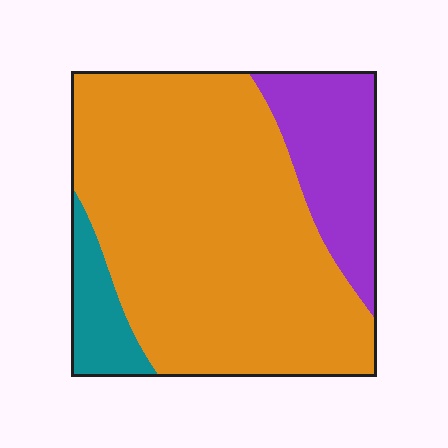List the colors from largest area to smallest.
From largest to smallest: orange, purple, teal.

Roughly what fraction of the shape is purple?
Purple takes up between a sixth and a third of the shape.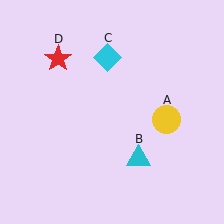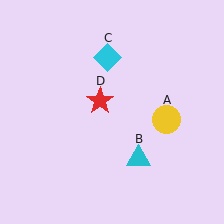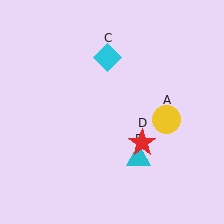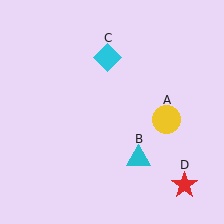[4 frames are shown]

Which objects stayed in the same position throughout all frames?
Yellow circle (object A) and cyan triangle (object B) and cyan diamond (object C) remained stationary.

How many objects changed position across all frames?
1 object changed position: red star (object D).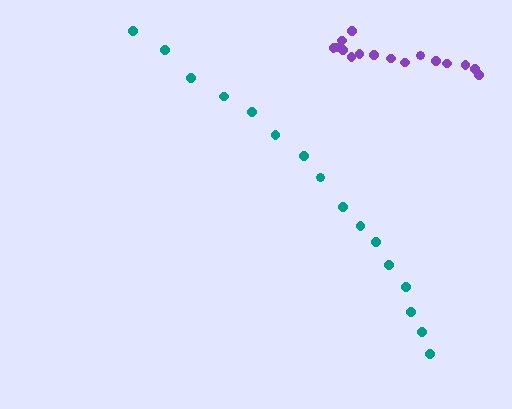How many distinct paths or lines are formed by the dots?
There are 2 distinct paths.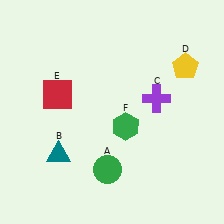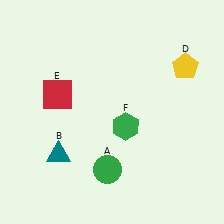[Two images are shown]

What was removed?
The purple cross (C) was removed in Image 2.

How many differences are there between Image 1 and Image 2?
There is 1 difference between the two images.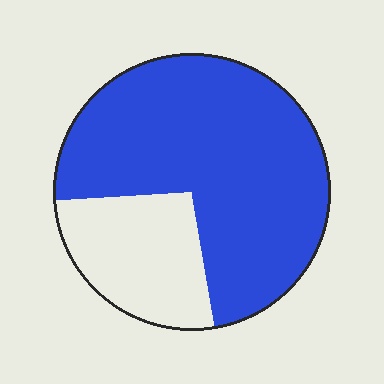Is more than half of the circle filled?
Yes.